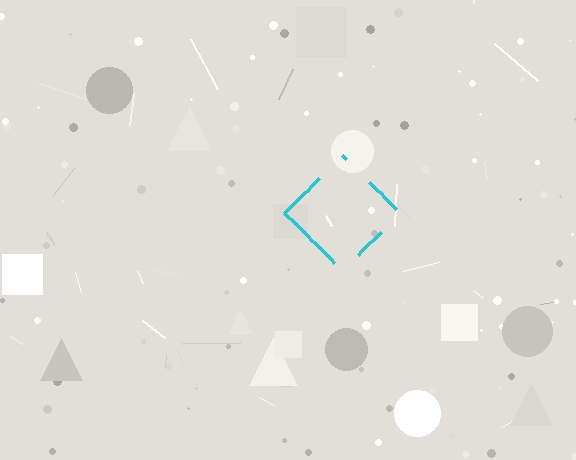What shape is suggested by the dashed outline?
The dashed outline suggests a diamond.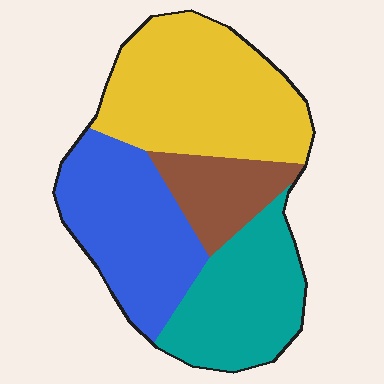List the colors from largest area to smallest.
From largest to smallest: yellow, blue, teal, brown.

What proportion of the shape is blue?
Blue takes up about one quarter (1/4) of the shape.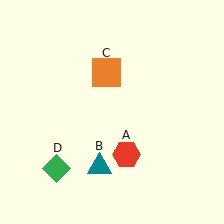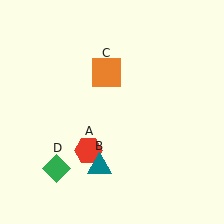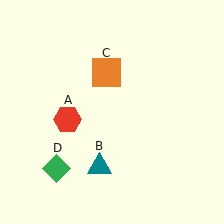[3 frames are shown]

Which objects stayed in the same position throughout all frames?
Teal triangle (object B) and orange square (object C) and green diamond (object D) remained stationary.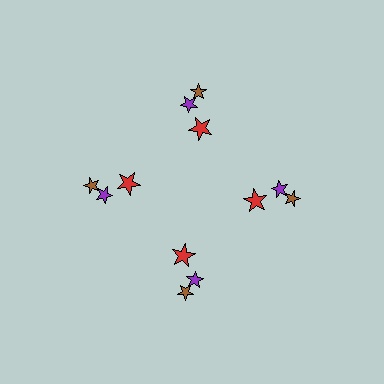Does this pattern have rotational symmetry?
Yes, this pattern has 4-fold rotational symmetry. It looks the same after rotating 90 degrees around the center.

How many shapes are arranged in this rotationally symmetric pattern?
There are 12 shapes, arranged in 4 groups of 3.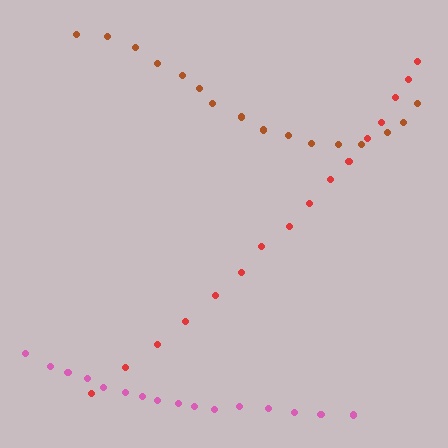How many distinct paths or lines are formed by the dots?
There are 3 distinct paths.